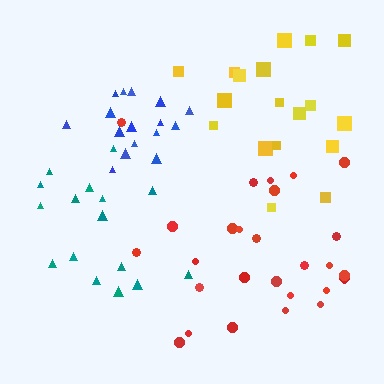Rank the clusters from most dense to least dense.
blue, red, teal, yellow.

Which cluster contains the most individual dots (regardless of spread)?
Red (28).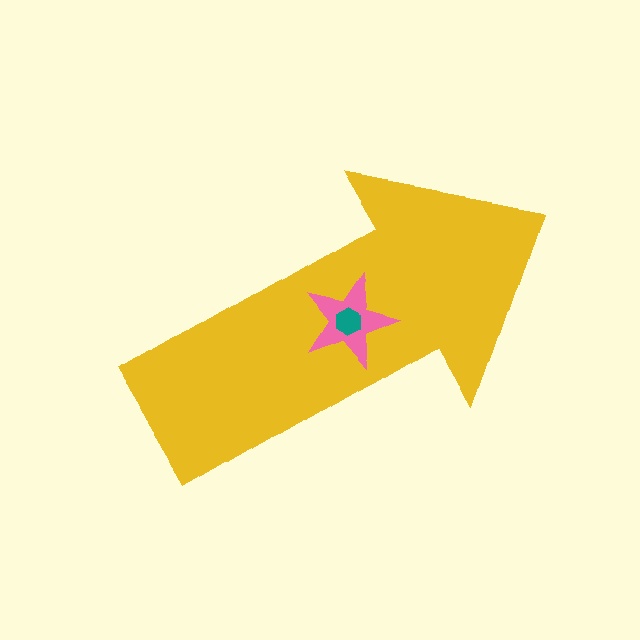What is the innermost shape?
The teal hexagon.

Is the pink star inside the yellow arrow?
Yes.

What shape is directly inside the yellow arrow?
The pink star.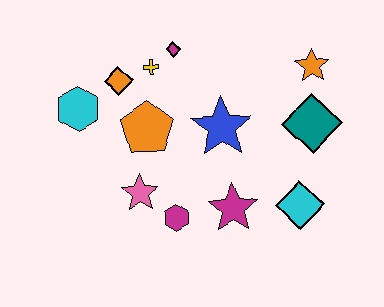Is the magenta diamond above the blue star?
Yes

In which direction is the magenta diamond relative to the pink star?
The magenta diamond is above the pink star.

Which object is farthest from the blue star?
The cyan hexagon is farthest from the blue star.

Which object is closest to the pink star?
The magenta hexagon is closest to the pink star.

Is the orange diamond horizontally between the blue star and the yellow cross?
No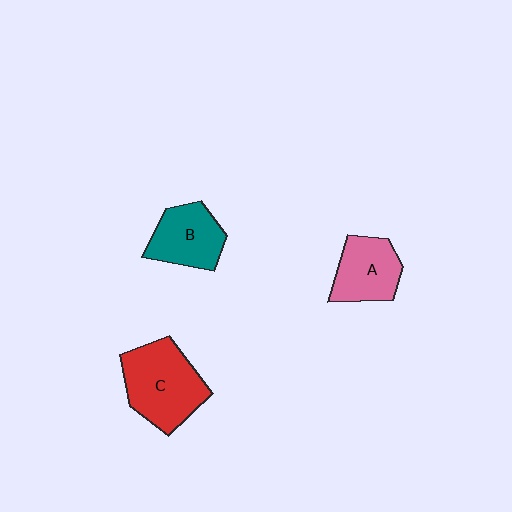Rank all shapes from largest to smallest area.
From largest to smallest: C (red), B (teal), A (pink).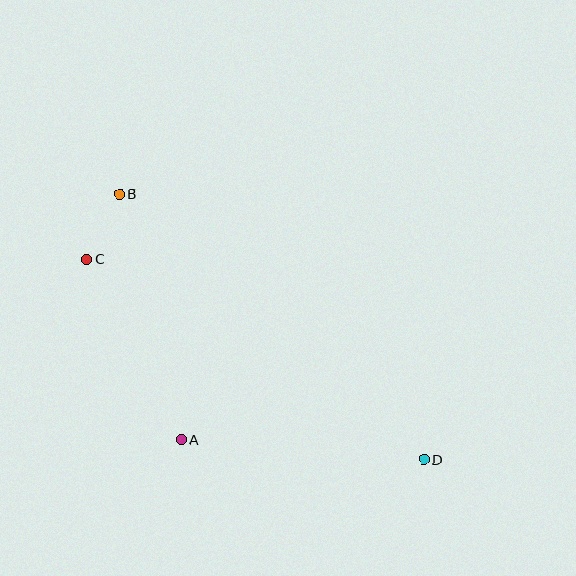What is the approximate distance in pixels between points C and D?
The distance between C and D is approximately 392 pixels.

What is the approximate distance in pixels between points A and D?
The distance between A and D is approximately 243 pixels.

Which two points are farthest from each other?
Points B and D are farthest from each other.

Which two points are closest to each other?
Points B and C are closest to each other.